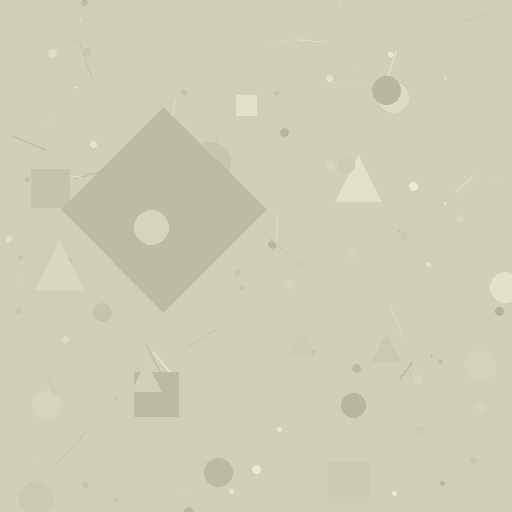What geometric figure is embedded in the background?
A diamond is embedded in the background.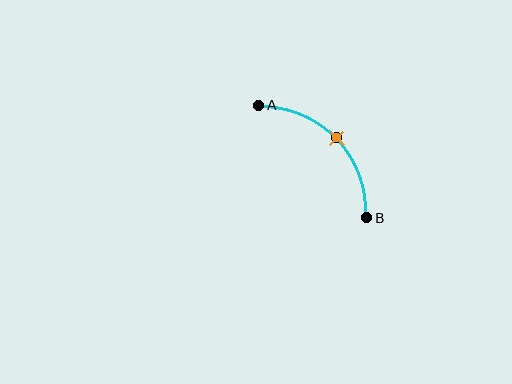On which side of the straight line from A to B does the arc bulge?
The arc bulges above and to the right of the straight line connecting A and B.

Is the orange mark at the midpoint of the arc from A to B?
Yes. The orange mark lies on the arc at equal arc-length from both A and B — it is the arc midpoint.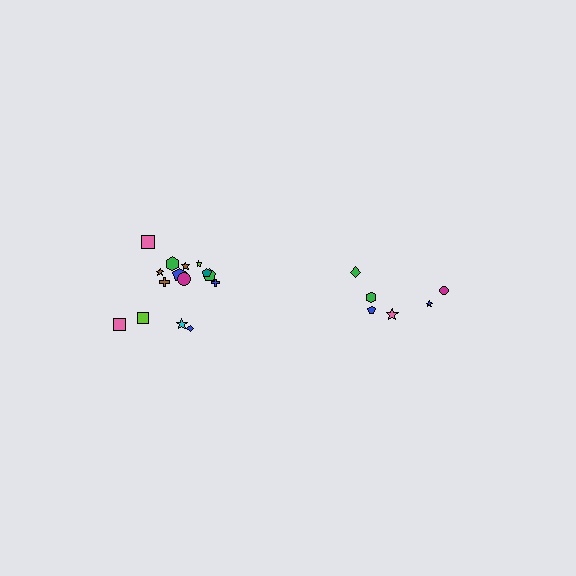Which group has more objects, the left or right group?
The left group.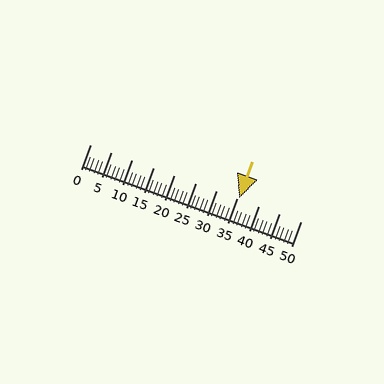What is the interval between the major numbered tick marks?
The major tick marks are spaced 5 units apart.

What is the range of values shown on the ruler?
The ruler shows values from 0 to 50.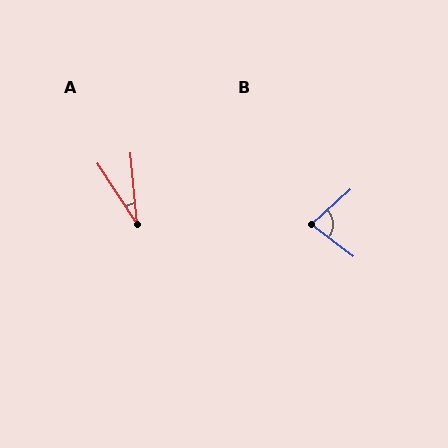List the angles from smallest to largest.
A (27°), B (79°).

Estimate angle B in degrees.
Approximately 79 degrees.